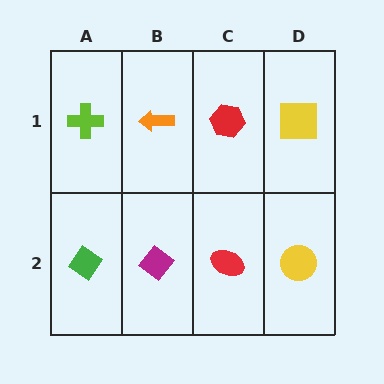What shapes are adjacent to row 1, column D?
A yellow circle (row 2, column D), a red hexagon (row 1, column C).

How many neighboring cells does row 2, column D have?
2.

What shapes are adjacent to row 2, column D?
A yellow square (row 1, column D), a red ellipse (row 2, column C).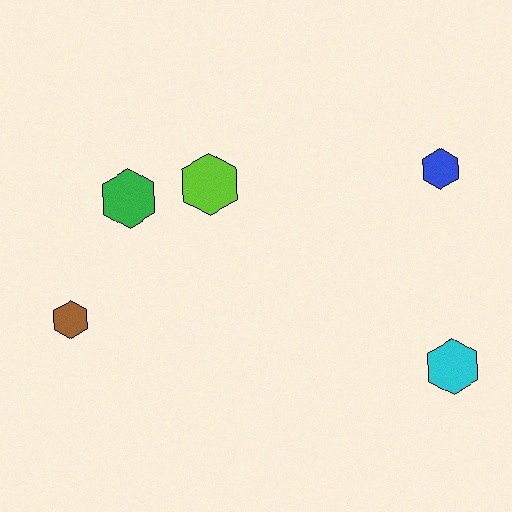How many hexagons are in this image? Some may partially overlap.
There are 5 hexagons.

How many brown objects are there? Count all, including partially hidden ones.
There is 1 brown object.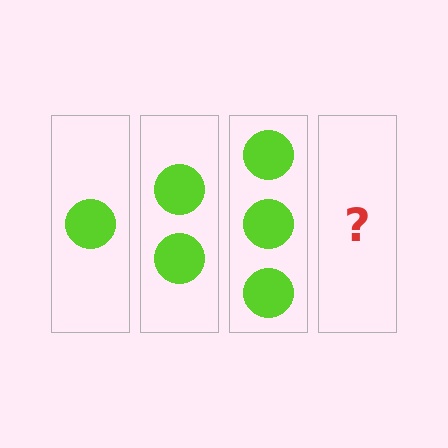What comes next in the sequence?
The next element should be 4 circles.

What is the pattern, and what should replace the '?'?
The pattern is that each step adds one more circle. The '?' should be 4 circles.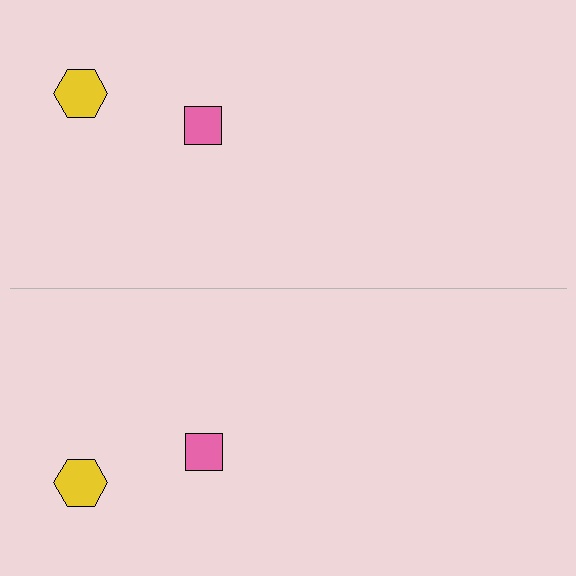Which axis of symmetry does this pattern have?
The pattern has a horizontal axis of symmetry running through the center of the image.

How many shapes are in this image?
There are 4 shapes in this image.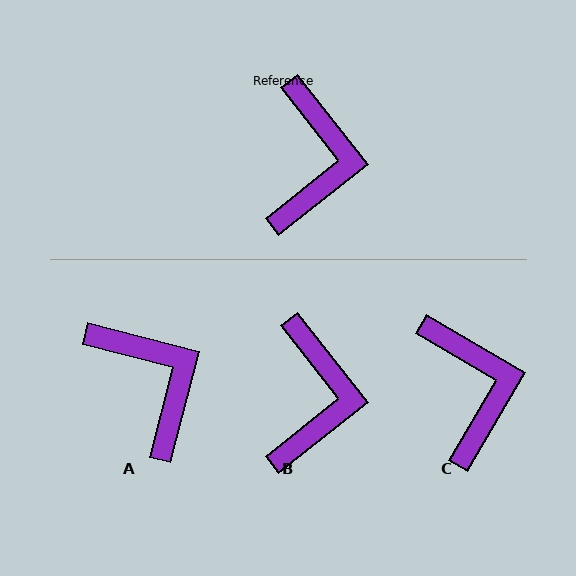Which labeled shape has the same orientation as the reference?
B.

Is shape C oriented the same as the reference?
No, it is off by about 21 degrees.